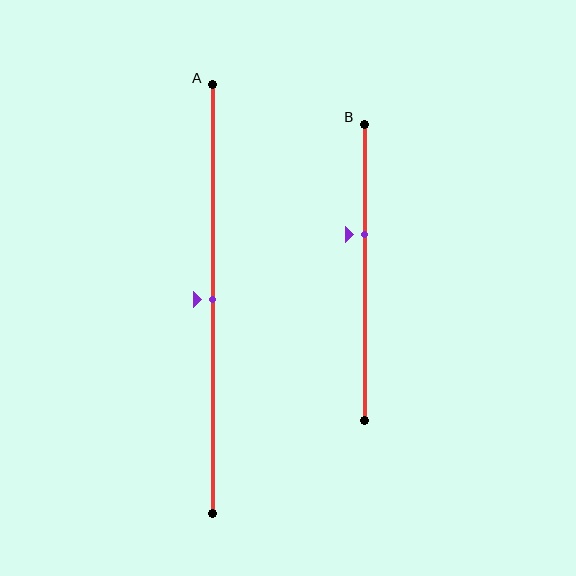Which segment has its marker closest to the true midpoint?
Segment A has its marker closest to the true midpoint.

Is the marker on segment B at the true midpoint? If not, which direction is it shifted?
No, the marker on segment B is shifted upward by about 13% of the segment length.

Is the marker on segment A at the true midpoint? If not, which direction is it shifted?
Yes, the marker on segment A is at the true midpoint.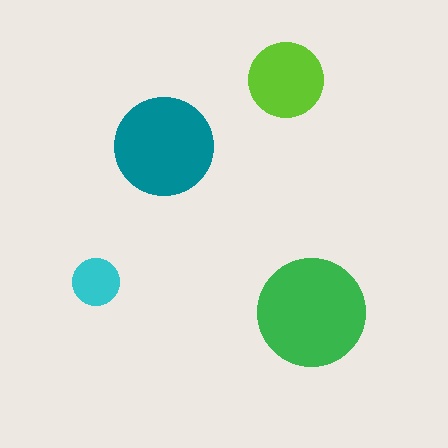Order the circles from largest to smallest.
the green one, the teal one, the lime one, the cyan one.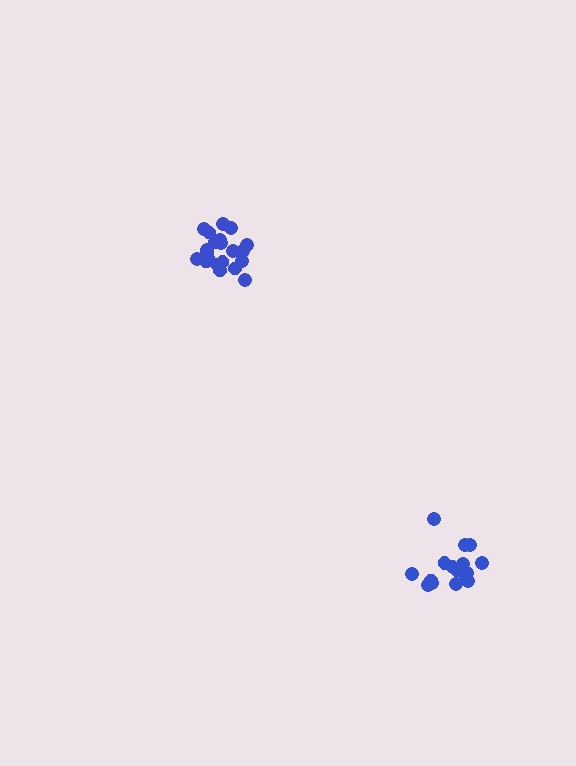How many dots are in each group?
Group 1: 16 dots, Group 2: 21 dots (37 total).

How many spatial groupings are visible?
There are 2 spatial groupings.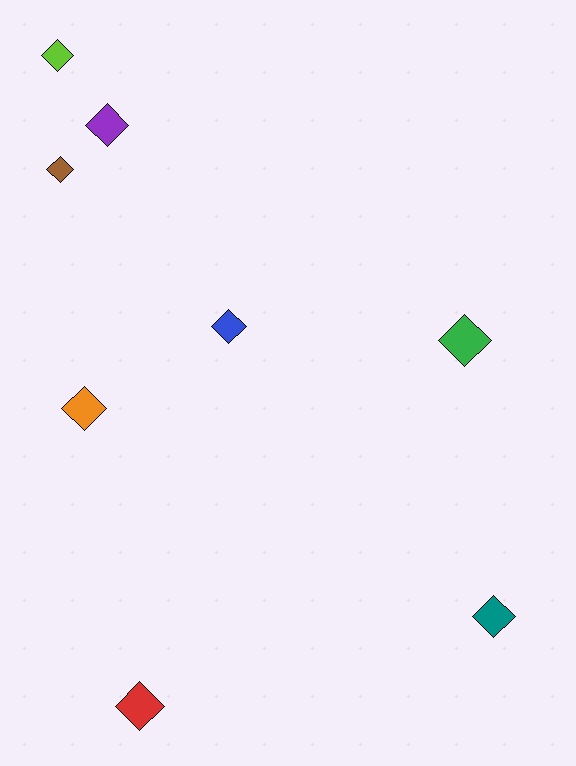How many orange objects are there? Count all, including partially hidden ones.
There is 1 orange object.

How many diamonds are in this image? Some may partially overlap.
There are 8 diamonds.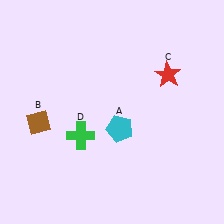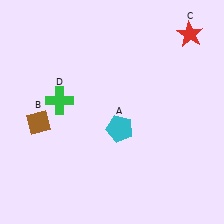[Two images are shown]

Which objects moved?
The objects that moved are: the red star (C), the green cross (D).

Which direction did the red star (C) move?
The red star (C) moved up.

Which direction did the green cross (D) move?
The green cross (D) moved up.